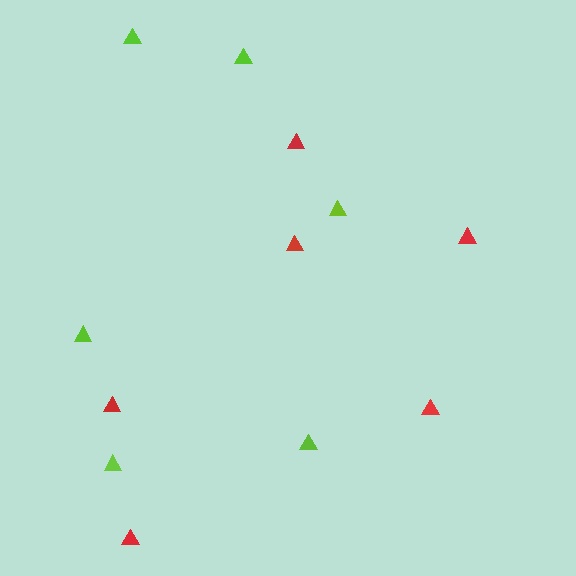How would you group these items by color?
There are 2 groups: one group of red triangles (6) and one group of lime triangles (6).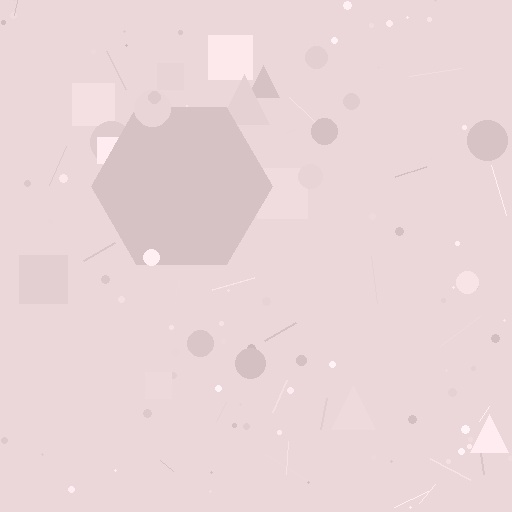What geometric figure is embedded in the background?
A hexagon is embedded in the background.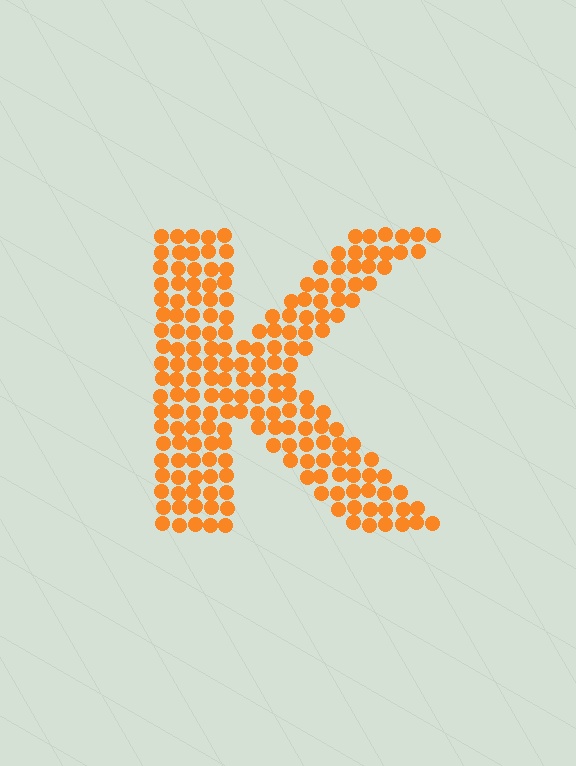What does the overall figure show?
The overall figure shows the letter K.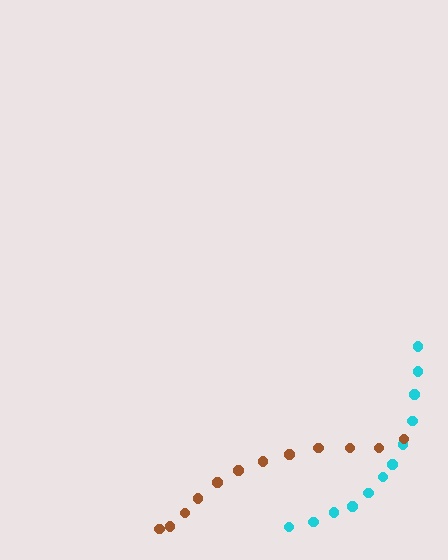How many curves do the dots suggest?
There are 2 distinct paths.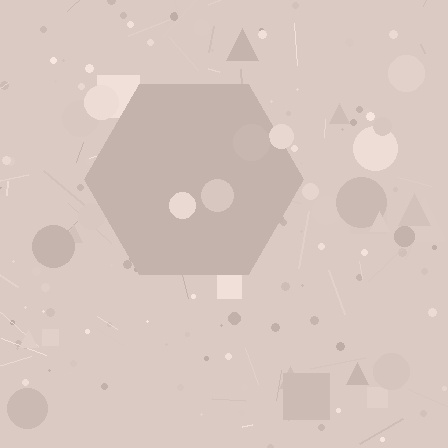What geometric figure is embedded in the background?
A hexagon is embedded in the background.